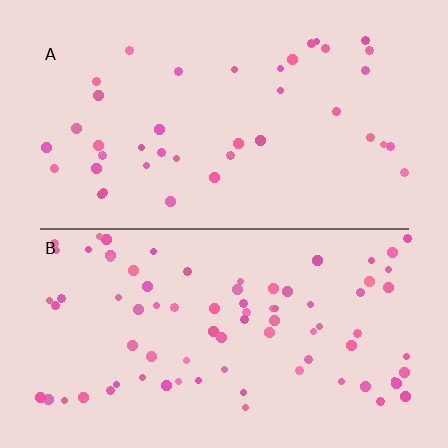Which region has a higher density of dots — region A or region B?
B (the bottom).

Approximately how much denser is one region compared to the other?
Approximately 2.0× — region B over region A.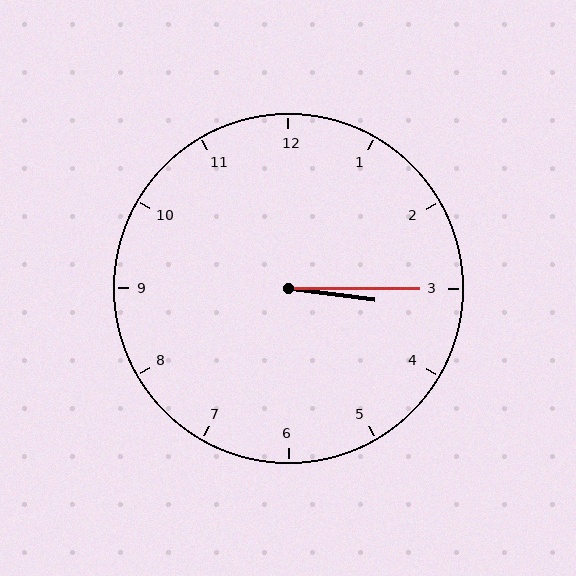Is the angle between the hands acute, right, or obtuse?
It is acute.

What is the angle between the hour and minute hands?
Approximately 8 degrees.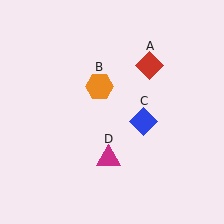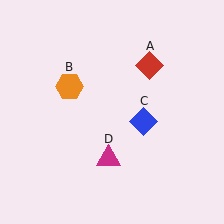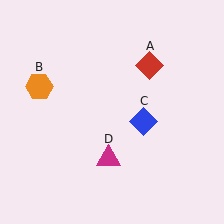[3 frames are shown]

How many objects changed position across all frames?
1 object changed position: orange hexagon (object B).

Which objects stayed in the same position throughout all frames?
Red diamond (object A) and blue diamond (object C) and magenta triangle (object D) remained stationary.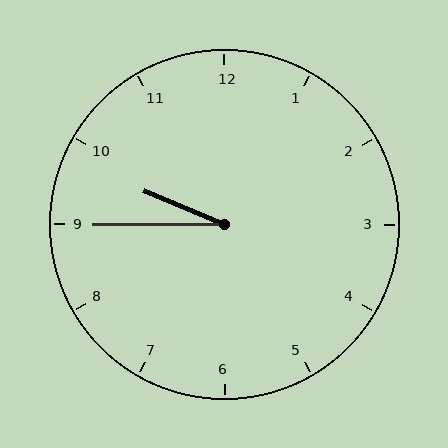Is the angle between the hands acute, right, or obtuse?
It is acute.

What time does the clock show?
9:45.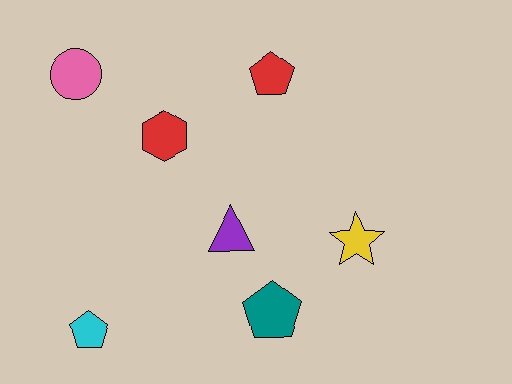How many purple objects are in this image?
There is 1 purple object.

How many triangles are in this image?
There is 1 triangle.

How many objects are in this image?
There are 7 objects.